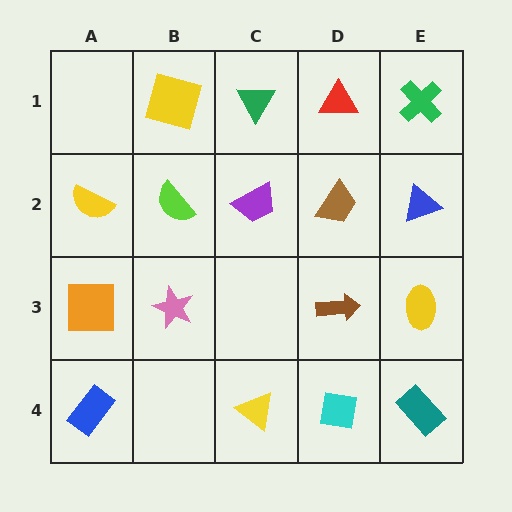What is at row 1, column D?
A red triangle.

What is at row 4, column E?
A teal rectangle.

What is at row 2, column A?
A yellow semicircle.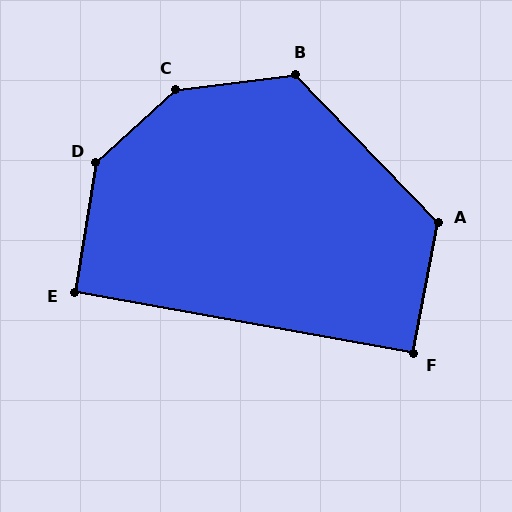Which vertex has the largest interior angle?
C, at approximately 144 degrees.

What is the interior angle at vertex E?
Approximately 91 degrees (approximately right).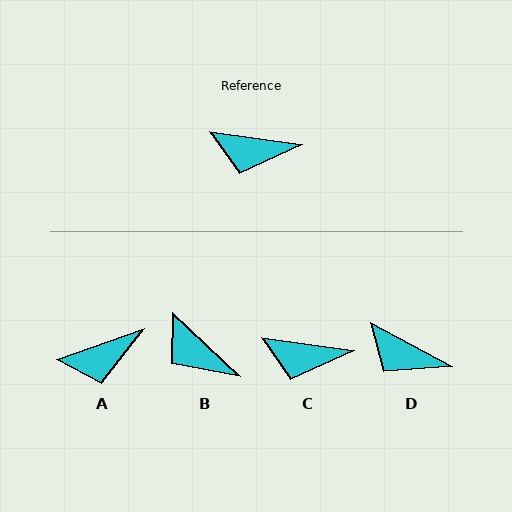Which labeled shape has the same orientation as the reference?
C.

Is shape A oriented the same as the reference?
No, it is off by about 27 degrees.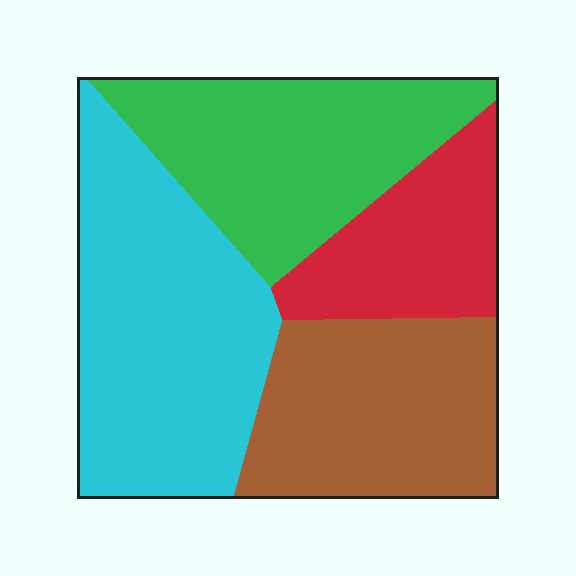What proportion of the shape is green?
Green takes up between a quarter and a half of the shape.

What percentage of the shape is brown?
Brown covers roughly 25% of the shape.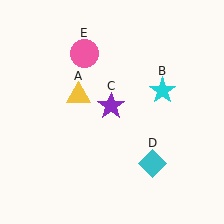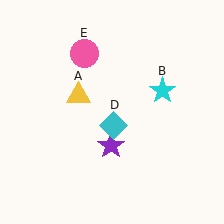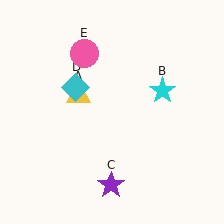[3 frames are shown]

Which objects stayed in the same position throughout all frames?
Yellow triangle (object A) and cyan star (object B) and pink circle (object E) remained stationary.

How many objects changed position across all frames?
2 objects changed position: purple star (object C), cyan diamond (object D).